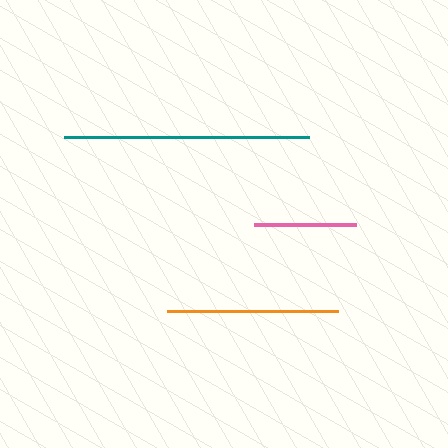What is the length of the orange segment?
The orange segment is approximately 171 pixels long.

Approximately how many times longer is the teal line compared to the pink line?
The teal line is approximately 2.4 times the length of the pink line.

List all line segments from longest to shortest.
From longest to shortest: teal, orange, pink.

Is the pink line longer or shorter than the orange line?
The orange line is longer than the pink line.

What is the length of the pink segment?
The pink segment is approximately 103 pixels long.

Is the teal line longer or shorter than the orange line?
The teal line is longer than the orange line.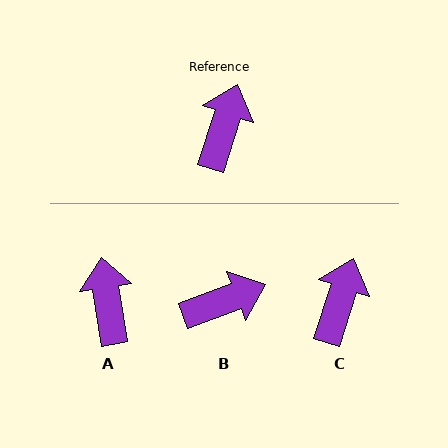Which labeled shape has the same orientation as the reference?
C.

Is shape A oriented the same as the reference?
No, it is off by about 27 degrees.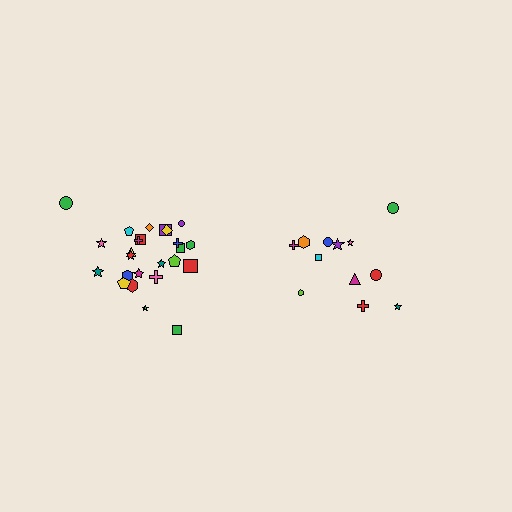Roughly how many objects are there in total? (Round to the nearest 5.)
Roughly 35 objects in total.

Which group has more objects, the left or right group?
The left group.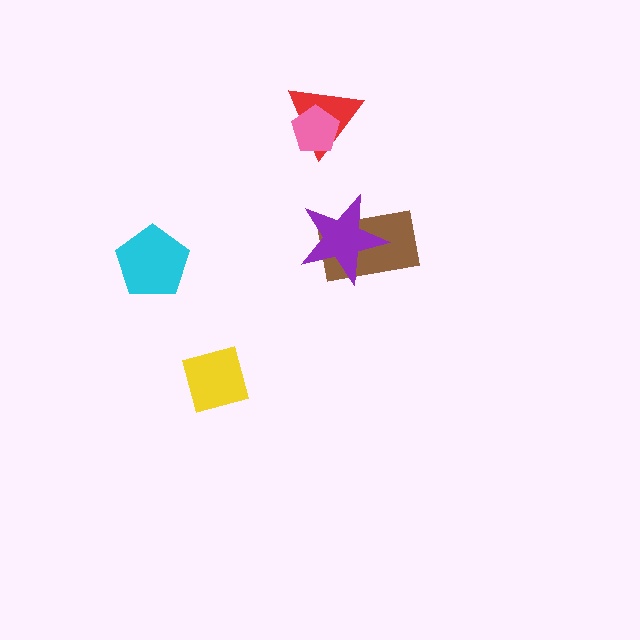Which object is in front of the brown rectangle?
The purple star is in front of the brown rectangle.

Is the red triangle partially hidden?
Yes, it is partially covered by another shape.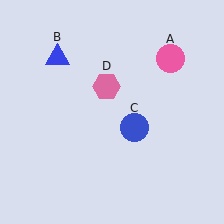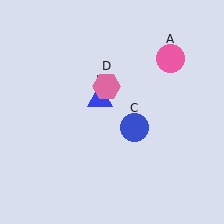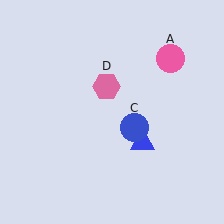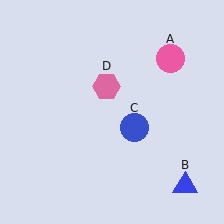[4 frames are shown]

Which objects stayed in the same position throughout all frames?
Pink circle (object A) and blue circle (object C) and pink hexagon (object D) remained stationary.